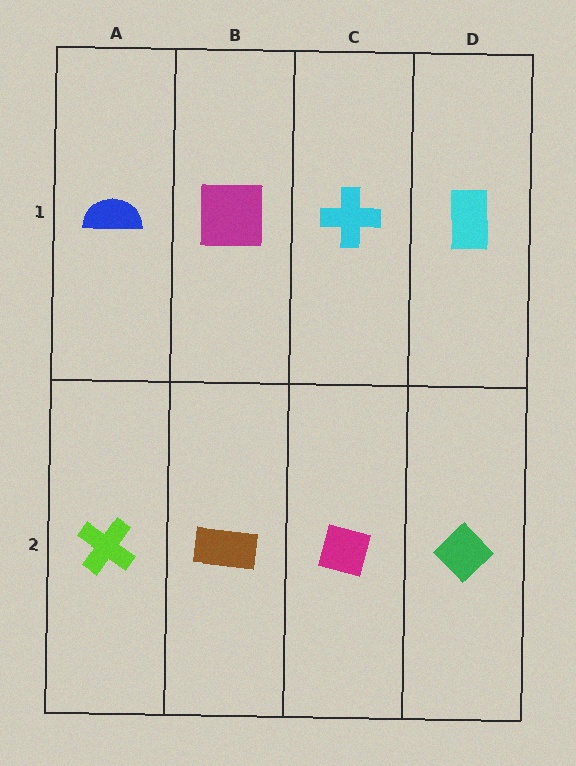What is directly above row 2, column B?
A magenta square.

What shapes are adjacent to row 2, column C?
A cyan cross (row 1, column C), a brown rectangle (row 2, column B), a green diamond (row 2, column D).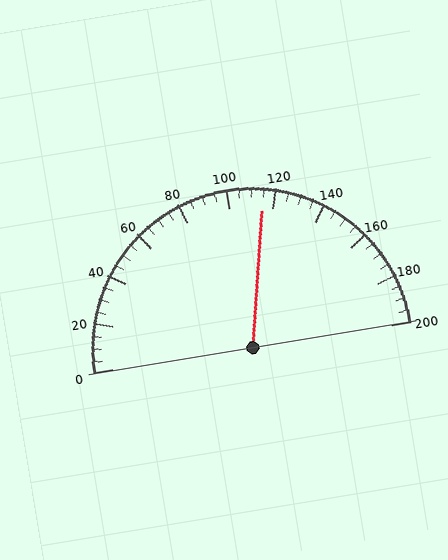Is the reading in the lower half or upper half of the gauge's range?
The reading is in the upper half of the range (0 to 200).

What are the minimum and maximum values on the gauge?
The gauge ranges from 0 to 200.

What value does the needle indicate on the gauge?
The needle indicates approximately 115.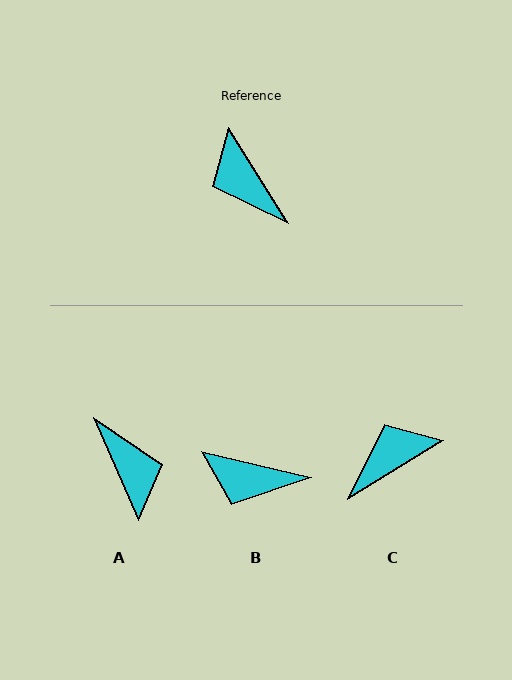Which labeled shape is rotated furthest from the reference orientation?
A, about 172 degrees away.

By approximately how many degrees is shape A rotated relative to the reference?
Approximately 172 degrees counter-clockwise.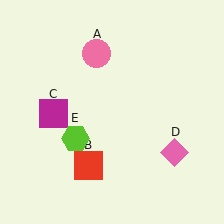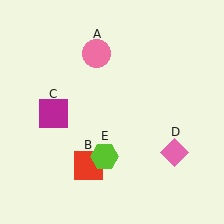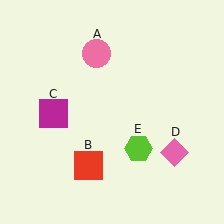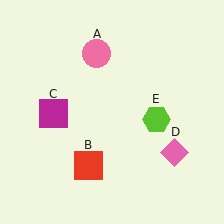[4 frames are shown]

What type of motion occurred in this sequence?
The lime hexagon (object E) rotated counterclockwise around the center of the scene.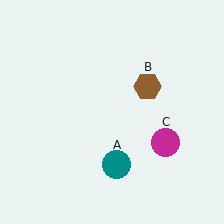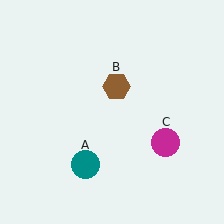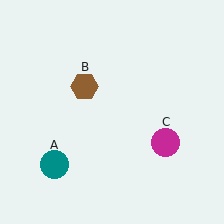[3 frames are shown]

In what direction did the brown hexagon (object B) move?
The brown hexagon (object B) moved left.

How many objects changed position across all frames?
2 objects changed position: teal circle (object A), brown hexagon (object B).